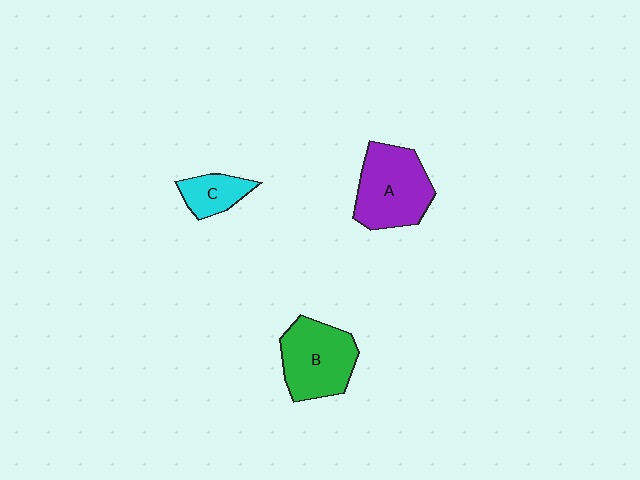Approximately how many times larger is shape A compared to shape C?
Approximately 2.3 times.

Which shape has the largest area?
Shape A (purple).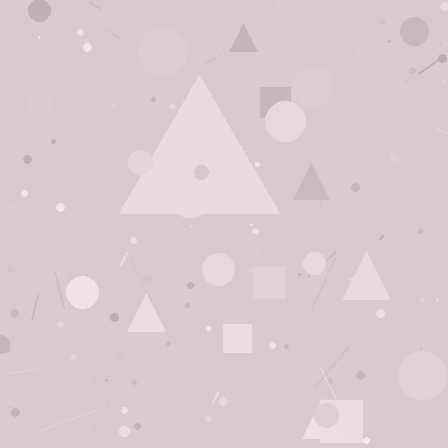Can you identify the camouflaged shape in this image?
The camouflaged shape is a triangle.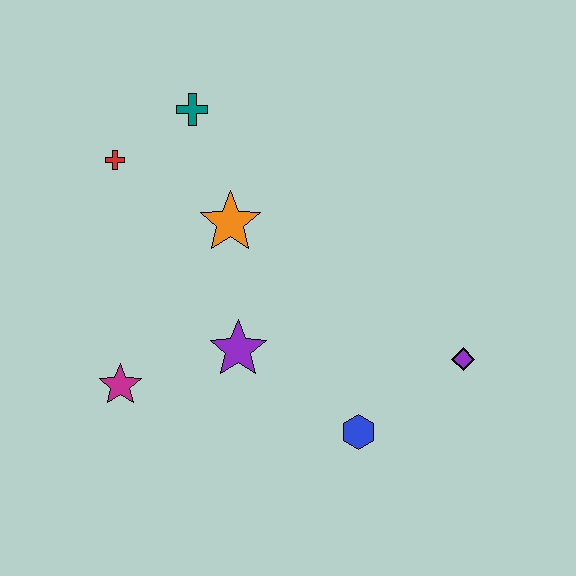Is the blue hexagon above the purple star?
No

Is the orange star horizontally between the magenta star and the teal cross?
No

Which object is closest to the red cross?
The teal cross is closest to the red cross.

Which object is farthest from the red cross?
The purple diamond is farthest from the red cross.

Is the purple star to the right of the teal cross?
Yes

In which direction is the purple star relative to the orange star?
The purple star is below the orange star.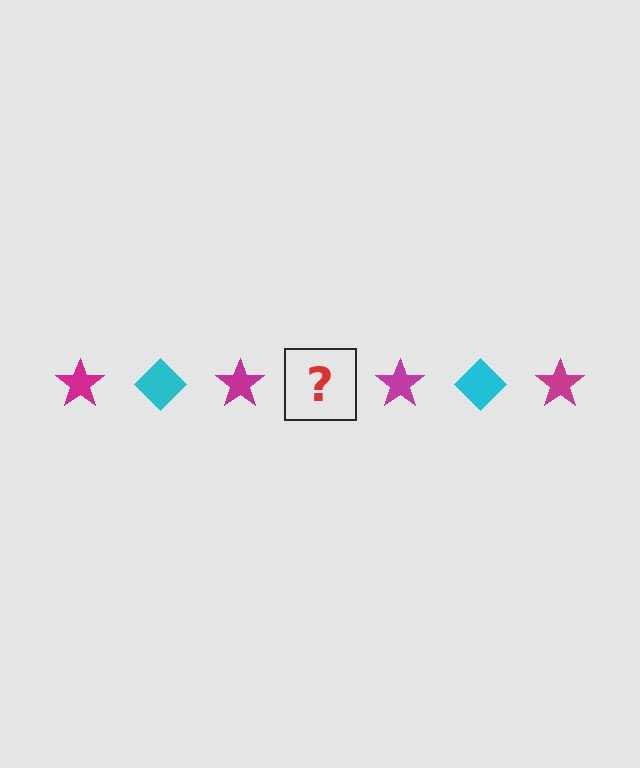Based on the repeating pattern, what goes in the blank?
The blank should be a cyan diamond.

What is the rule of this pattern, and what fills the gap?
The rule is that the pattern alternates between magenta star and cyan diamond. The gap should be filled with a cyan diamond.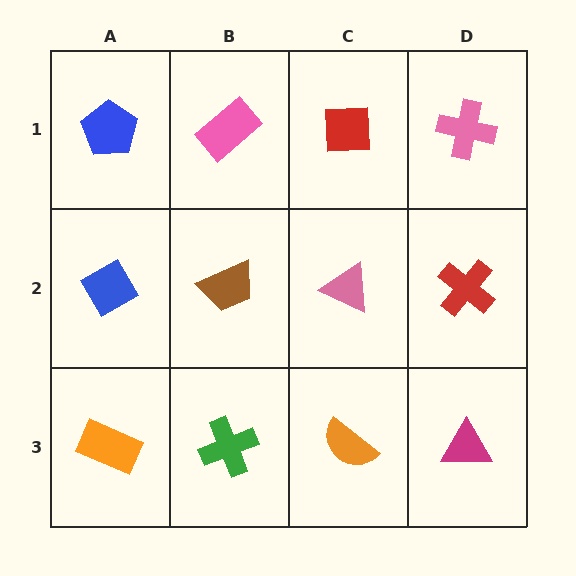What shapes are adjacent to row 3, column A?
A blue diamond (row 2, column A), a green cross (row 3, column B).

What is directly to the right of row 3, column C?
A magenta triangle.